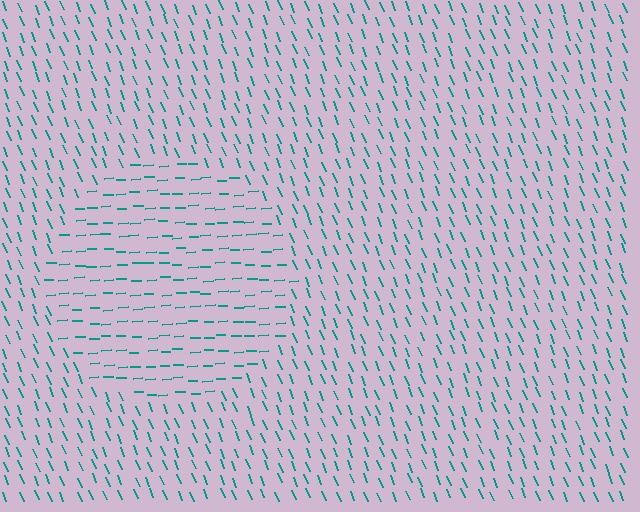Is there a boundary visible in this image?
Yes, there is a texture boundary formed by a change in line orientation.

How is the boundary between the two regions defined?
The boundary is defined purely by a change in line orientation (approximately 71 degrees difference). All lines are the same color and thickness.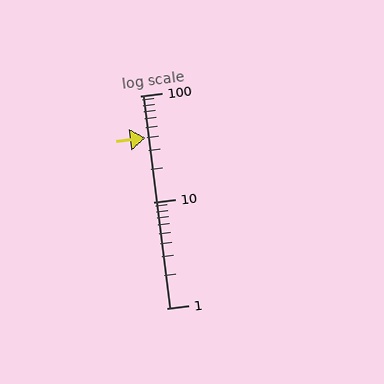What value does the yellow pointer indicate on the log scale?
The pointer indicates approximately 40.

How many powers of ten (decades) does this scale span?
The scale spans 2 decades, from 1 to 100.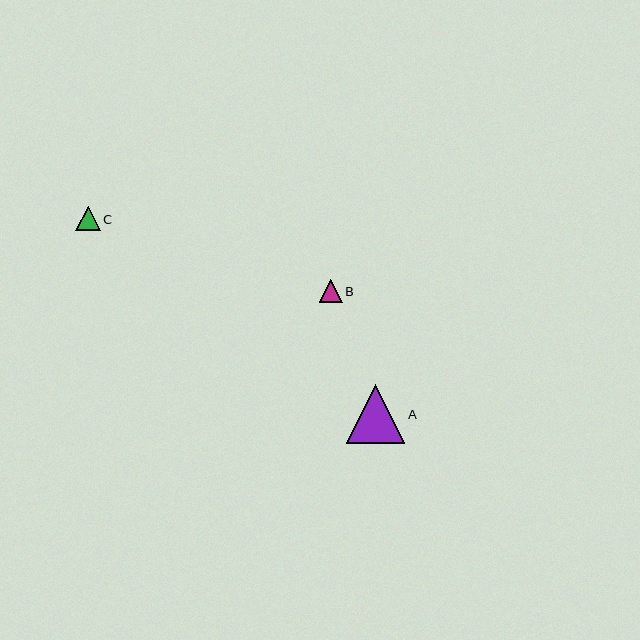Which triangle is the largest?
Triangle A is the largest with a size of approximately 59 pixels.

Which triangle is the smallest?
Triangle B is the smallest with a size of approximately 23 pixels.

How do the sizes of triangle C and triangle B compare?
Triangle C and triangle B are approximately the same size.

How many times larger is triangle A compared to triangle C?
Triangle A is approximately 2.4 times the size of triangle C.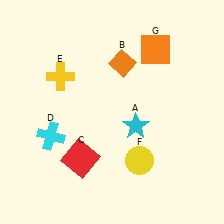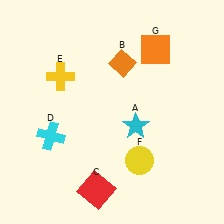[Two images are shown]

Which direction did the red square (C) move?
The red square (C) moved down.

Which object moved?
The red square (C) moved down.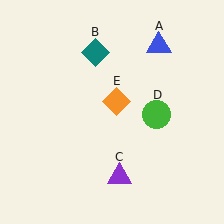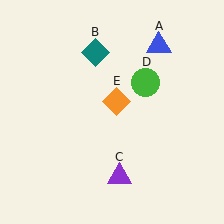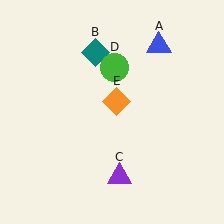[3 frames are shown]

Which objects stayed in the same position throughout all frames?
Blue triangle (object A) and teal diamond (object B) and purple triangle (object C) and orange diamond (object E) remained stationary.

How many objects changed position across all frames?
1 object changed position: green circle (object D).